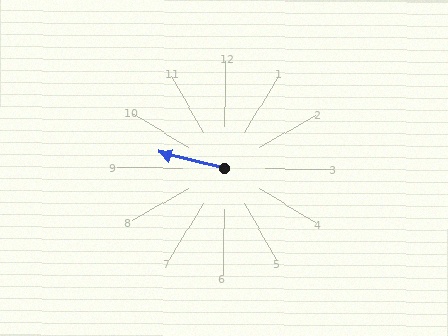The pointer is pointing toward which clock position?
Roughly 9 o'clock.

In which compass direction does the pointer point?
West.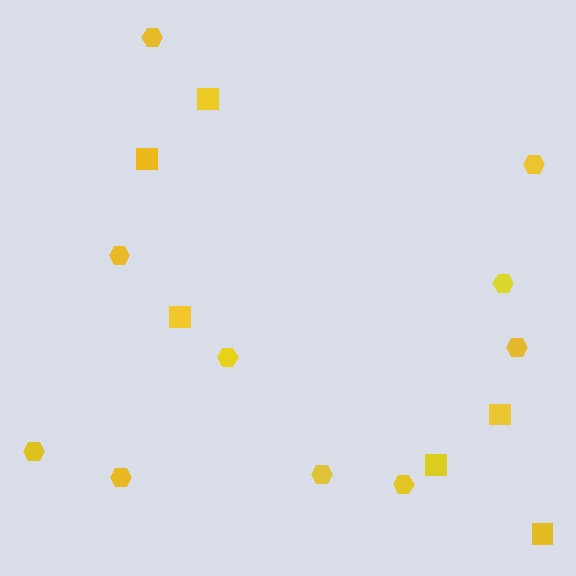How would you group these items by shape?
There are 2 groups: one group of hexagons (10) and one group of squares (6).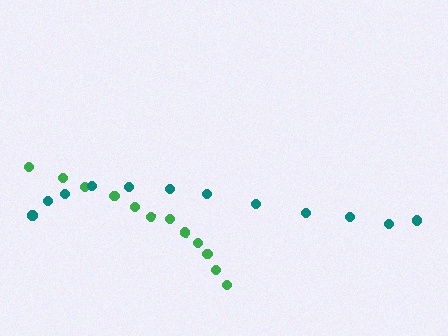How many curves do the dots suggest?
There are 2 distinct paths.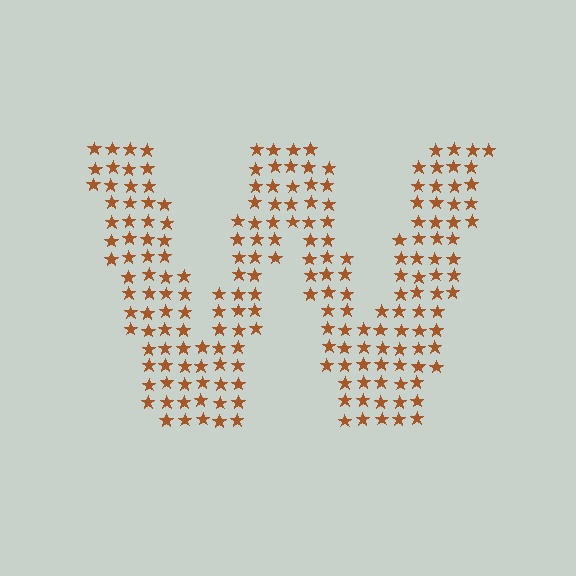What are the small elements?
The small elements are stars.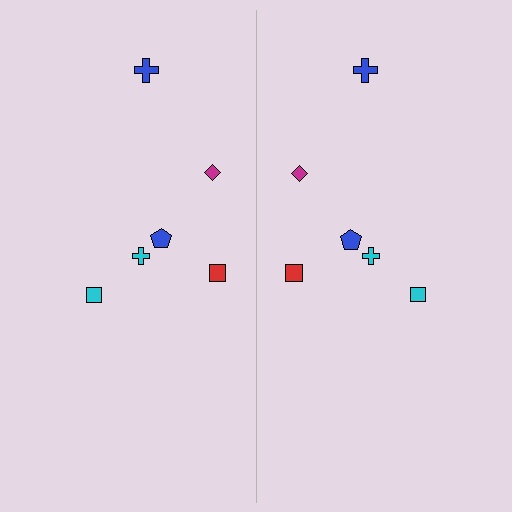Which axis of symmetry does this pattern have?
The pattern has a vertical axis of symmetry running through the center of the image.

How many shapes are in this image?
There are 12 shapes in this image.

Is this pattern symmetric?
Yes, this pattern has bilateral (reflection) symmetry.